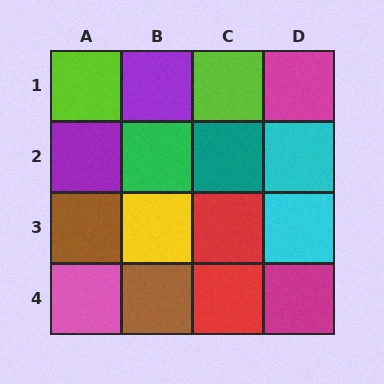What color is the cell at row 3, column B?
Yellow.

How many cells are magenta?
2 cells are magenta.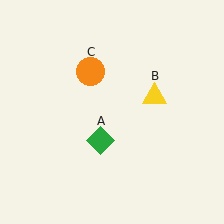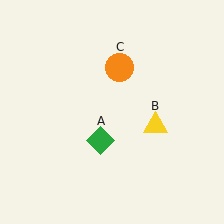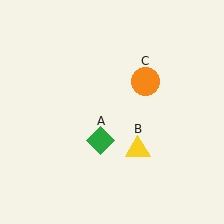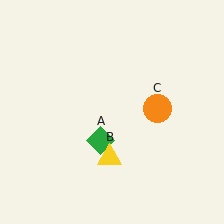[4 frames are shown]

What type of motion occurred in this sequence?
The yellow triangle (object B), orange circle (object C) rotated clockwise around the center of the scene.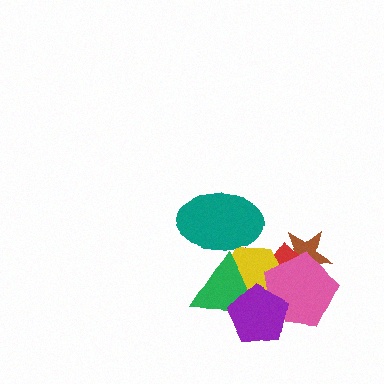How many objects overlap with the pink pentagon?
4 objects overlap with the pink pentagon.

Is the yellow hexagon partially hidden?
Yes, it is partially covered by another shape.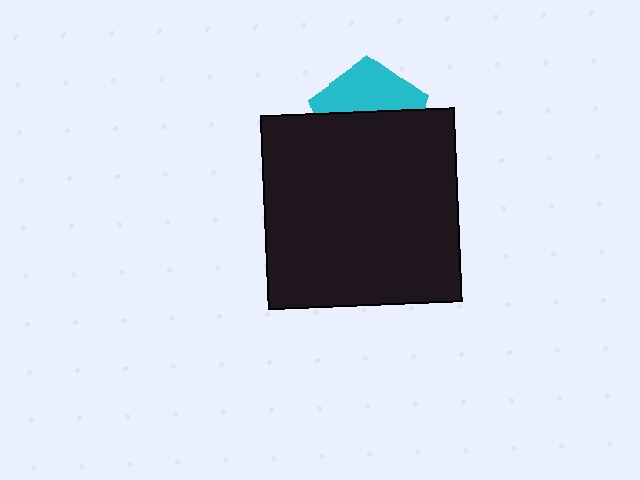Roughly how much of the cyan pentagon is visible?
A small part of it is visible (roughly 43%).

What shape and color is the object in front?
The object in front is a black square.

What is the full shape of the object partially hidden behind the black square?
The partially hidden object is a cyan pentagon.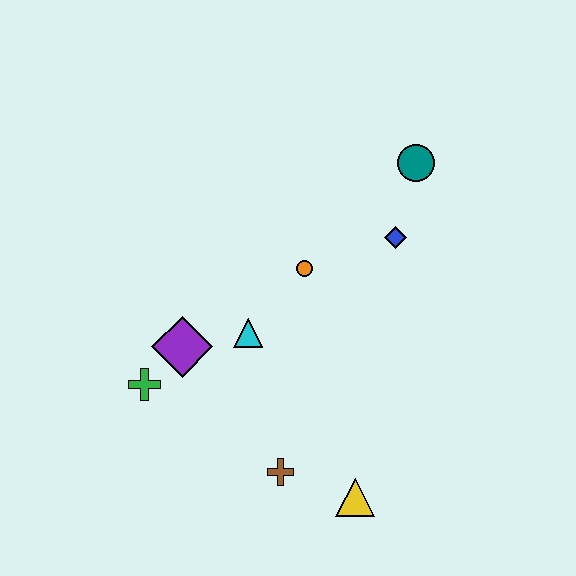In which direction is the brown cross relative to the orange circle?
The brown cross is below the orange circle.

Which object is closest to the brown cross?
The yellow triangle is closest to the brown cross.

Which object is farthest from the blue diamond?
The green cross is farthest from the blue diamond.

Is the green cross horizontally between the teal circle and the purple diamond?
No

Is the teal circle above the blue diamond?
Yes